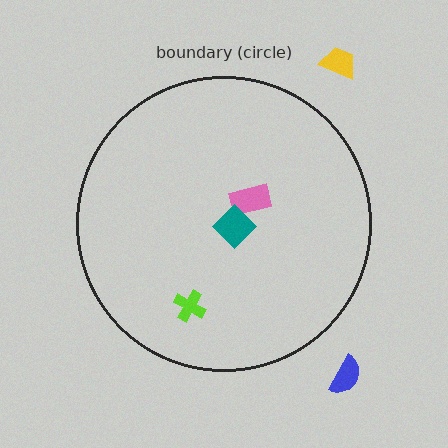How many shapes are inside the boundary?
3 inside, 2 outside.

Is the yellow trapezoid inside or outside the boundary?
Outside.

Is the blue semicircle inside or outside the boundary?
Outside.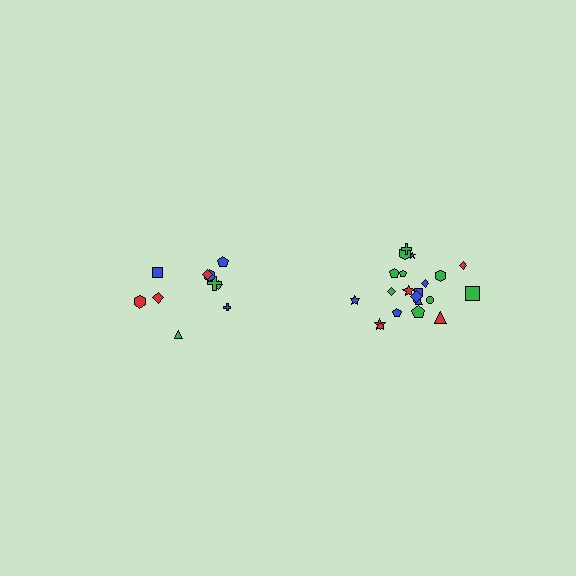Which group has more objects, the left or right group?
The right group.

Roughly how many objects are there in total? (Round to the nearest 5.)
Roughly 30 objects in total.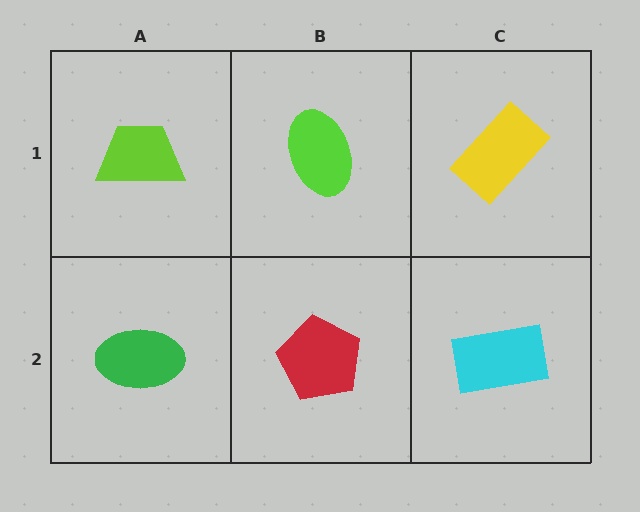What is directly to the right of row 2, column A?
A red pentagon.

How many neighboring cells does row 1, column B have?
3.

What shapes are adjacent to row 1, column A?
A green ellipse (row 2, column A), a lime ellipse (row 1, column B).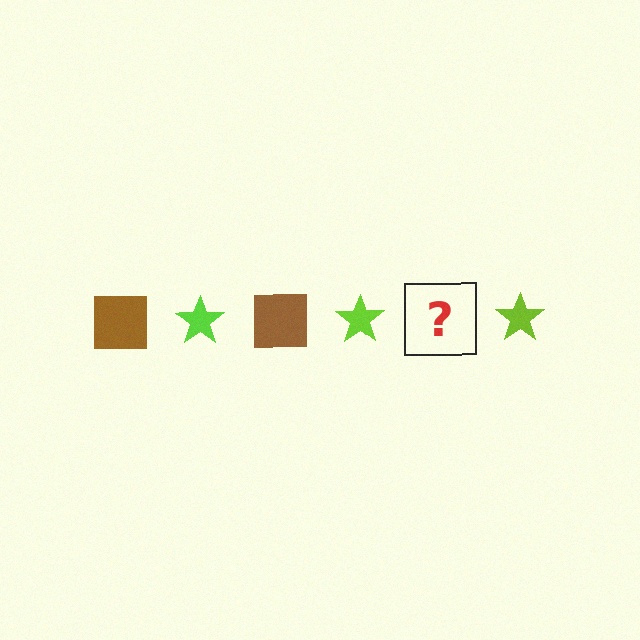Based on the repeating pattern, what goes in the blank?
The blank should be a brown square.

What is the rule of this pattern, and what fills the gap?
The rule is that the pattern alternates between brown square and lime star. The gap should be filled with a brown square.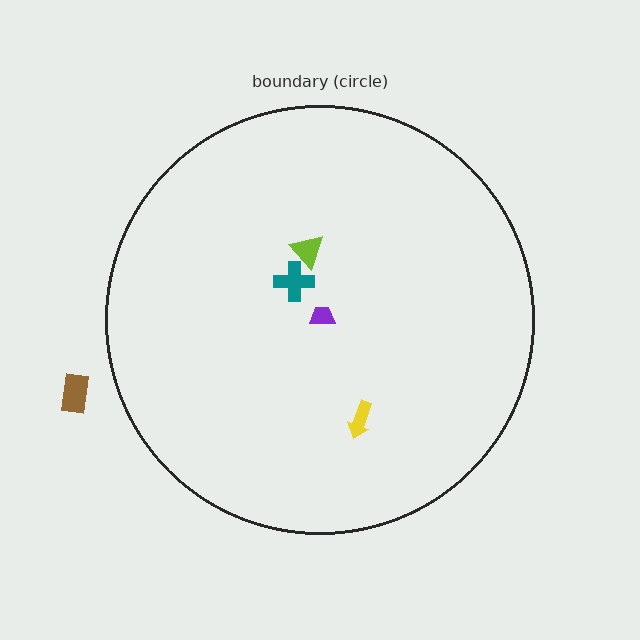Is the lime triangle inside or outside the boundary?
Inside.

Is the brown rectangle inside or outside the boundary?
Outside.